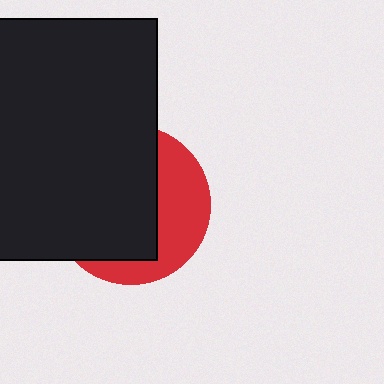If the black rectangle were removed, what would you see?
You would see the complete red circle.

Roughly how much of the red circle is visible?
A small part of it is visible (roughly 37%).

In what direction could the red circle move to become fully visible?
The red circle could move right. That would shift it out from behind the black rectangle entirely.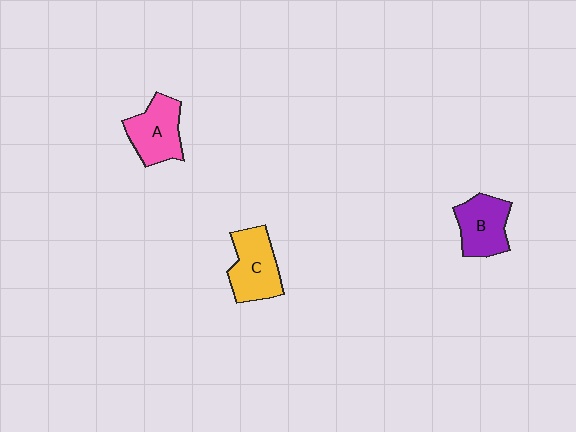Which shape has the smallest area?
Shape B (purple).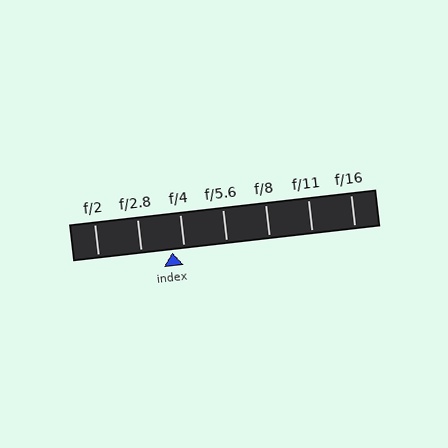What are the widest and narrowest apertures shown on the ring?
The widest aperture shown is f/2 and the narrowest is f/16.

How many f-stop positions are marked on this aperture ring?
There are 7 f-stop positions marked.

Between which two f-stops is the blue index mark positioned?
The index mark is between f/2.8 and f/4.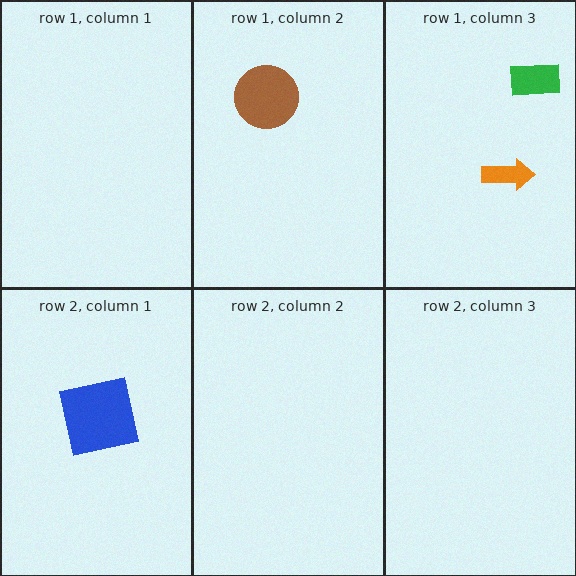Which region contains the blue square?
The row 2, column 1 region.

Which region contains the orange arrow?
The row 1, column 3 region.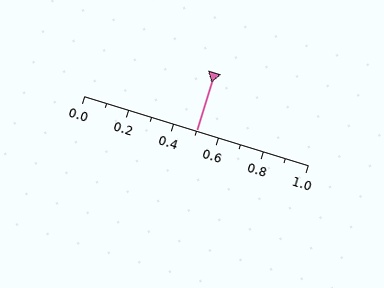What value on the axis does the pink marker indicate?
The marker indicates approximately 0.5.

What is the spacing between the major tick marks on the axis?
The major ticks are spaced 0.2 apart.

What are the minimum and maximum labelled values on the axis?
The axis runs from 0.0 to 1.0.